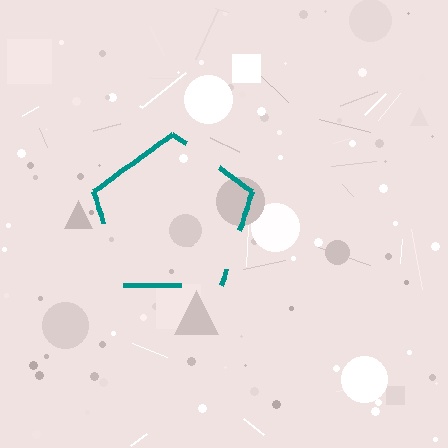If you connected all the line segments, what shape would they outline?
They would outline a pentagon.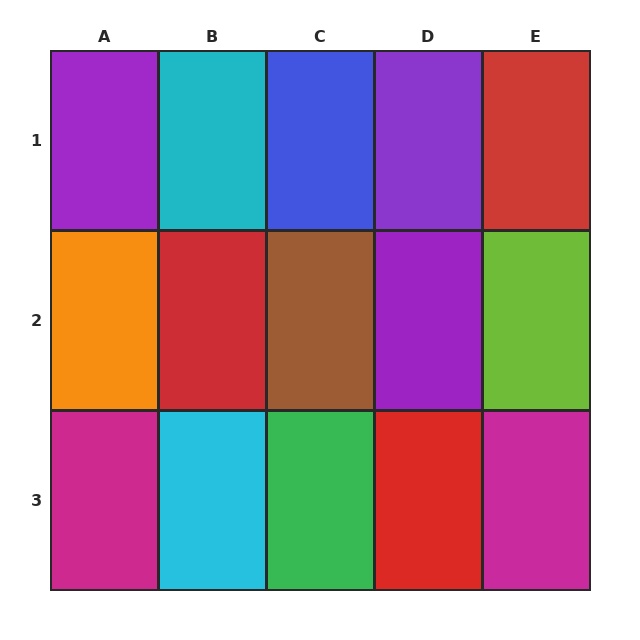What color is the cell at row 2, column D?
Purple.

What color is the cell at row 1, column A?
Purple.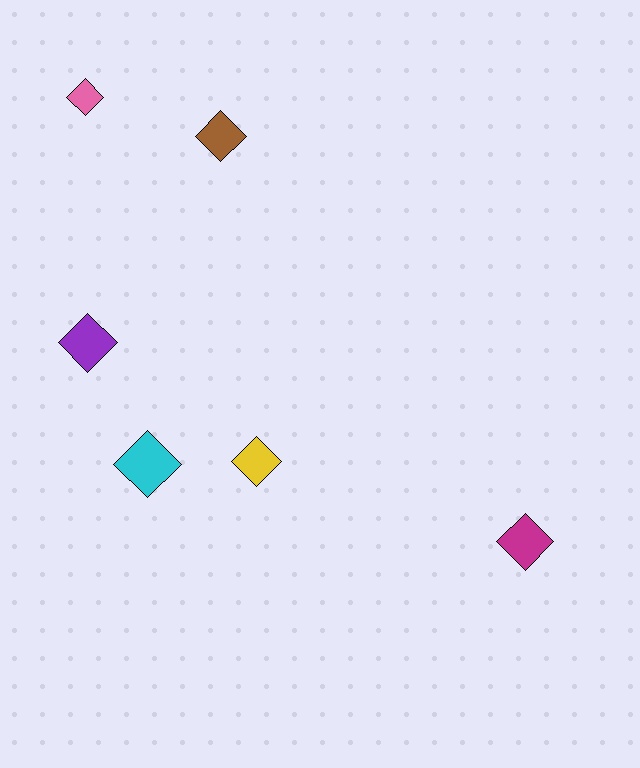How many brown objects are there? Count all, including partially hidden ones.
There is 1 brown object.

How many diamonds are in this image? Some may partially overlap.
There are 6 diamonds.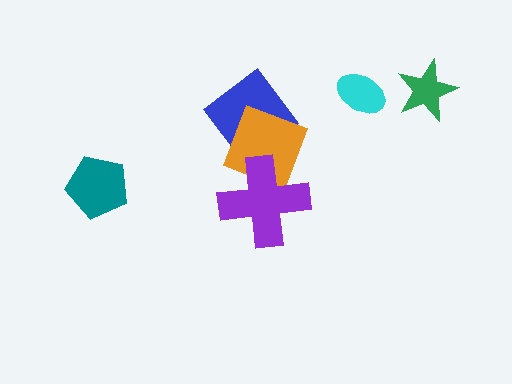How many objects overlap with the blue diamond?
1 object overlaps with the blue diamond.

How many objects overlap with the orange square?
2 objects overlap with the orange square.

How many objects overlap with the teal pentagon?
0 objects overlap with the teal pentagon.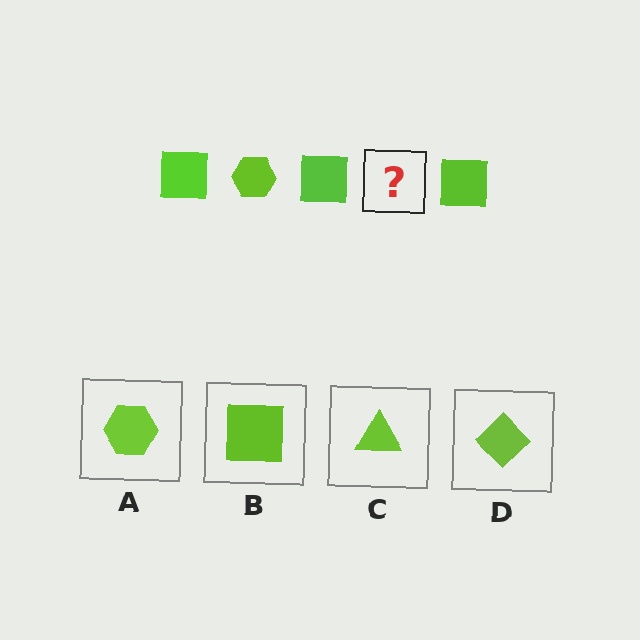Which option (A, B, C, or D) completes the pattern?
A.